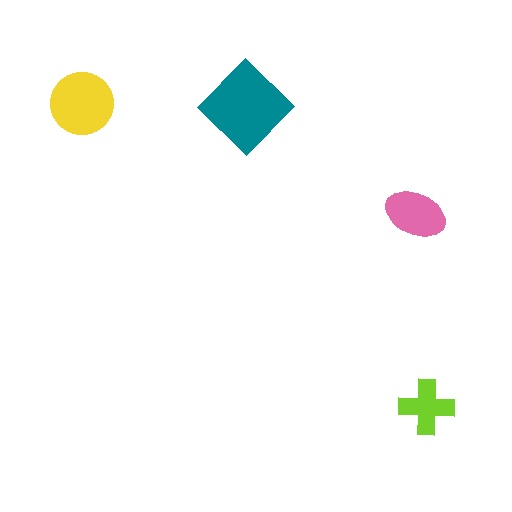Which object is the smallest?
The lime cross.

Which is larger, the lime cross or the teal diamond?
The teal diamond.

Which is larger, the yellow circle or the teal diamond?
The teal diamond.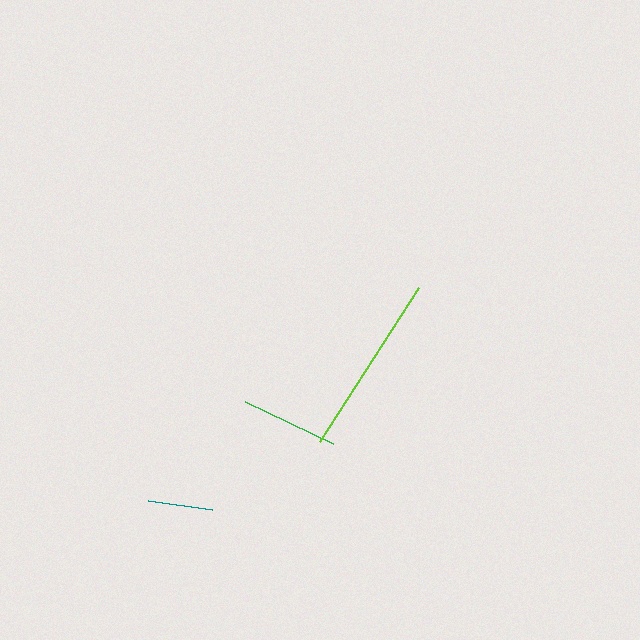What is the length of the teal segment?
The teal segment is approximately 64 pixels long.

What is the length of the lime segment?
The lime segment is approximately 183 pixels long.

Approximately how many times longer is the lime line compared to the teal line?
The lime line is approximately 2.8 times the length of the teal line.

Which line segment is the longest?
The lime line is the longest at approximately 183 pixels.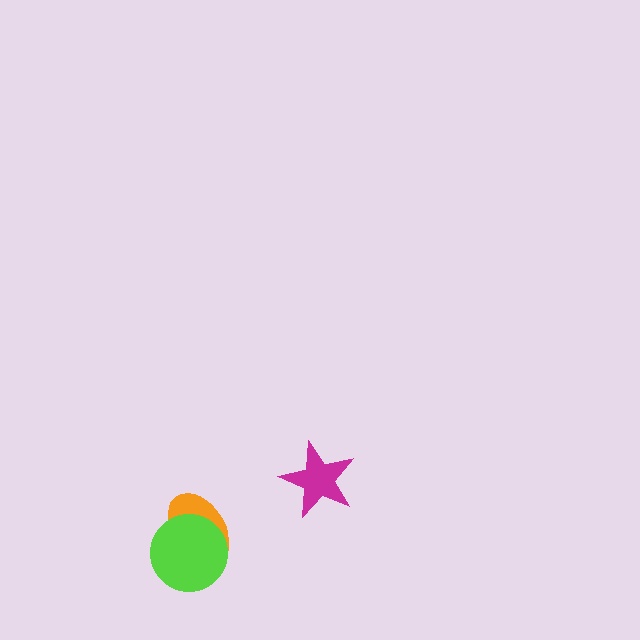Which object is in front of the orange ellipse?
The lime circle is in front of the orange ellipse.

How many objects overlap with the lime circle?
1 object overlaps with the lime circle.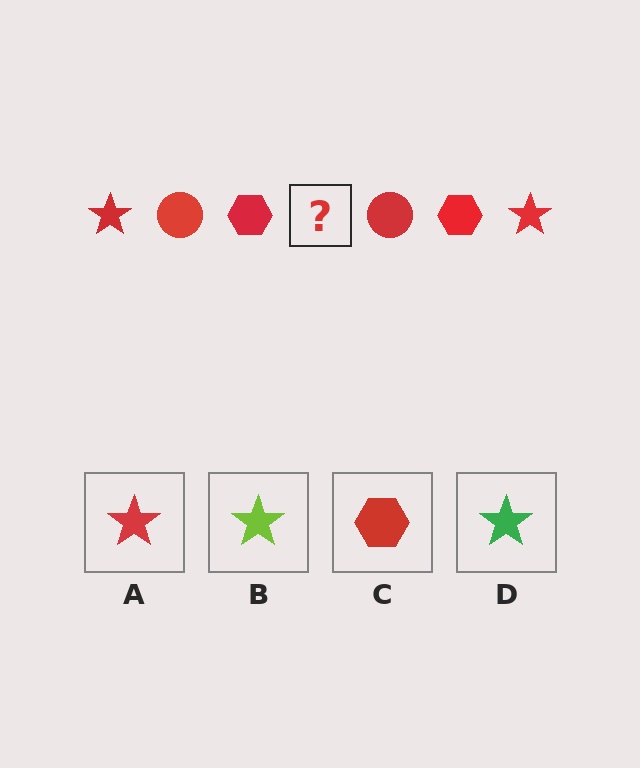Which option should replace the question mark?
Option A.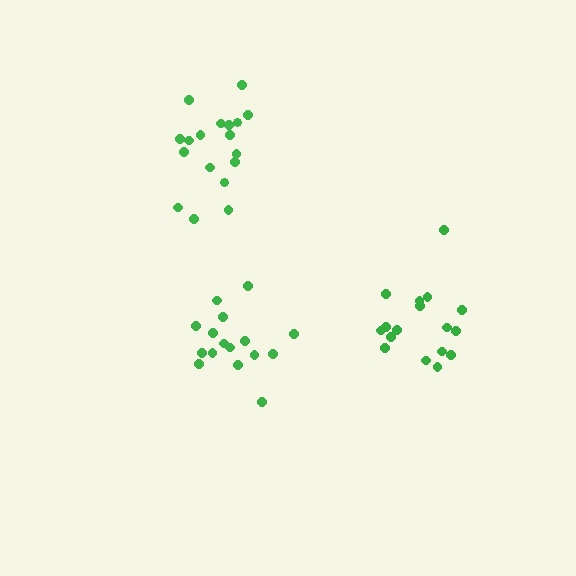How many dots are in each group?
Group 1: 18 dots, Group 2: 16 dots, Group 3: 17 dots (51 total).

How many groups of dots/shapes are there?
There are 3 groups.